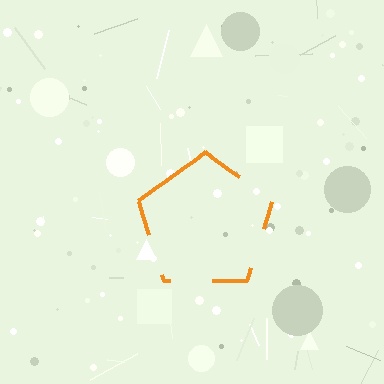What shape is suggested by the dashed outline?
The dashed outline suggests a pentagon.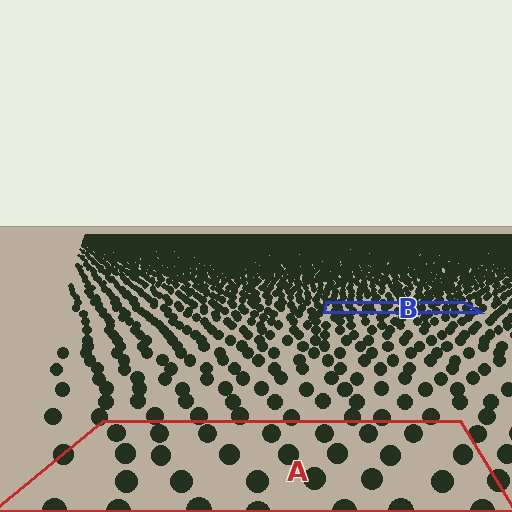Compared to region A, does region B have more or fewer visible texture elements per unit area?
Region B has more texture elements per unit area — they are packed more densely because it is farther away.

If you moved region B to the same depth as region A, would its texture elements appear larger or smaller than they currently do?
They would appear larger. At a closer depth, the same texture elements are projected at a bigger on-screen size.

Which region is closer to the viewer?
Region A is closer. The texture elements there are larger and more spread out.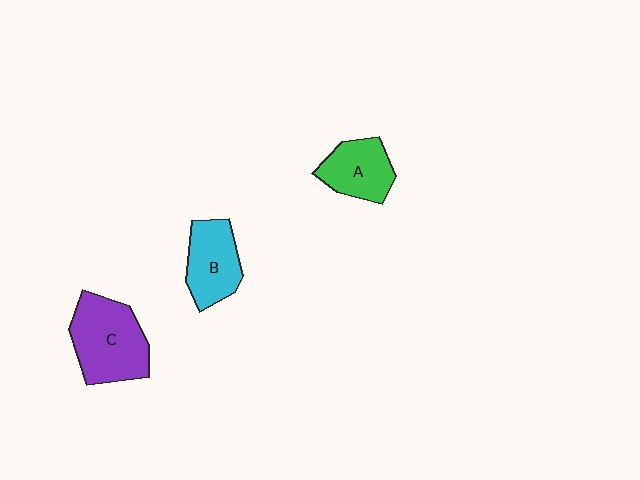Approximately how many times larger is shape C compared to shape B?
Approximately 1.4 times.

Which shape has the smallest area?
Shape A (green).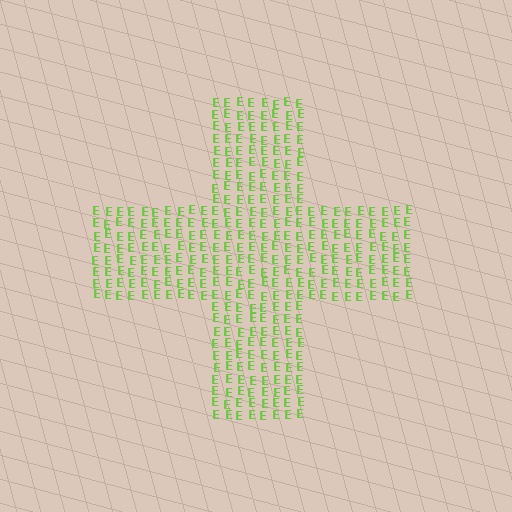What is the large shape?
The large shape is a cross.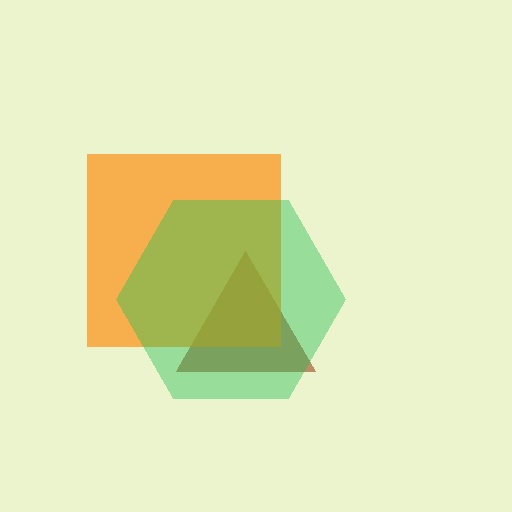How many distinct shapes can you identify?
There are 3 distinct shapes: a brown triangle, an orange square, a green hexagon.